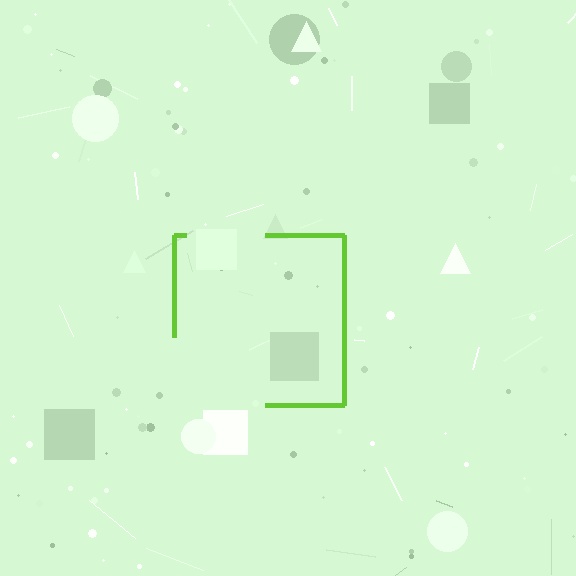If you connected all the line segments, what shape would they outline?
They would outline a square.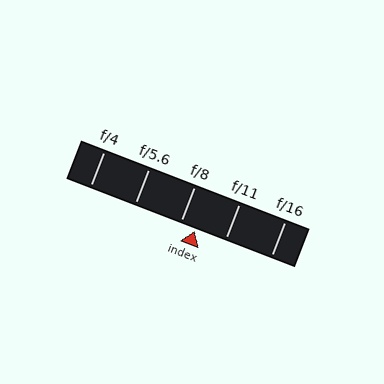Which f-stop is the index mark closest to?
The index mark is closest to f/8.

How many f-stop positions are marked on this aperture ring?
There are 5 f-stop positions marked.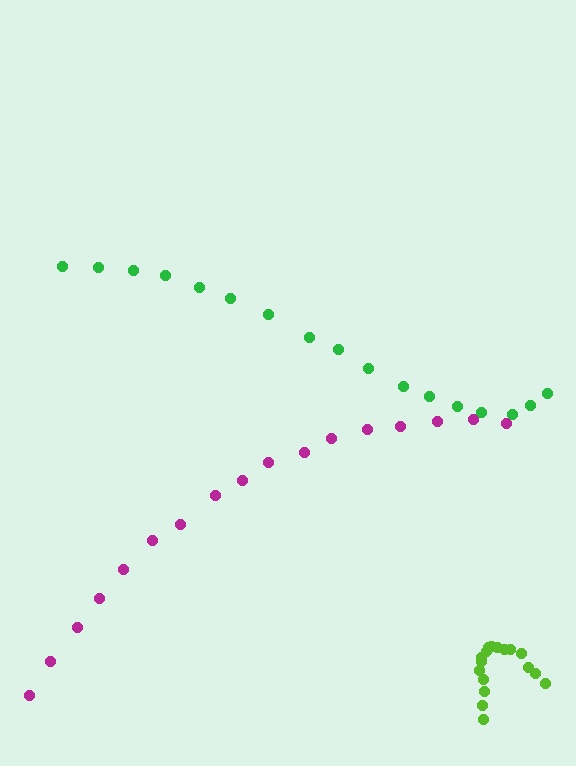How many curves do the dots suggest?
There are 3 distinct paths.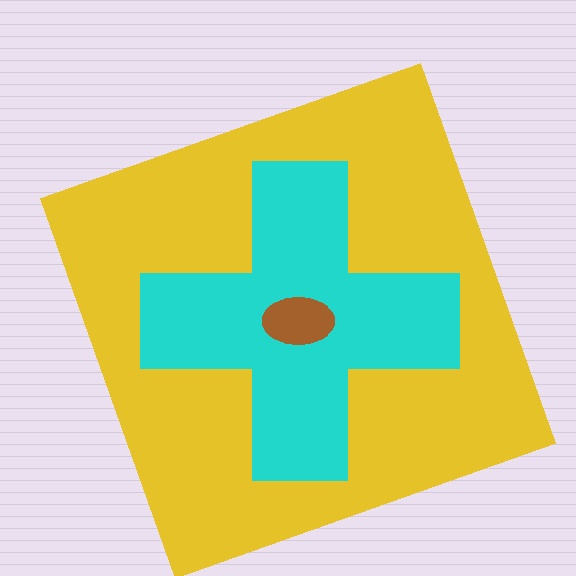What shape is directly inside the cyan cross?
The brown ellipse.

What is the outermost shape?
The yellow square.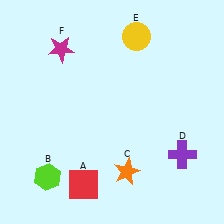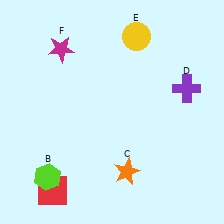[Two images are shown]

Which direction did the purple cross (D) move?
The purple cross (D) moved up.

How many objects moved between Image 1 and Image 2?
2 objects moved between the two images.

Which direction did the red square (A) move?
The red square (A) moved left.